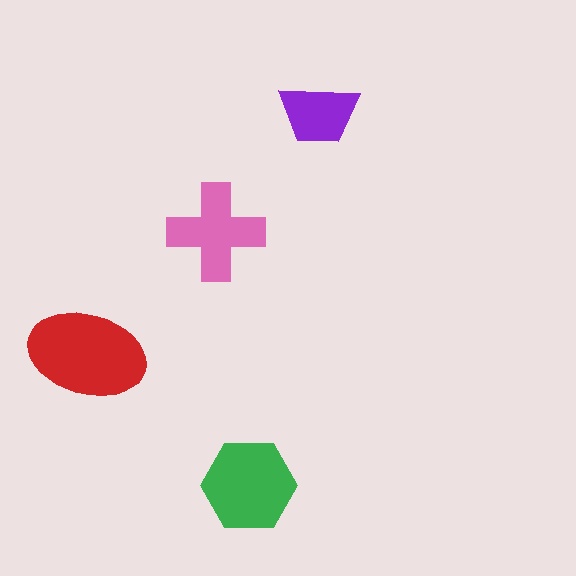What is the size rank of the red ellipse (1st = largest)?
1st.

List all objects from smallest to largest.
The purple trapezoid, the pink cross, the green hexagon, the red ellipse.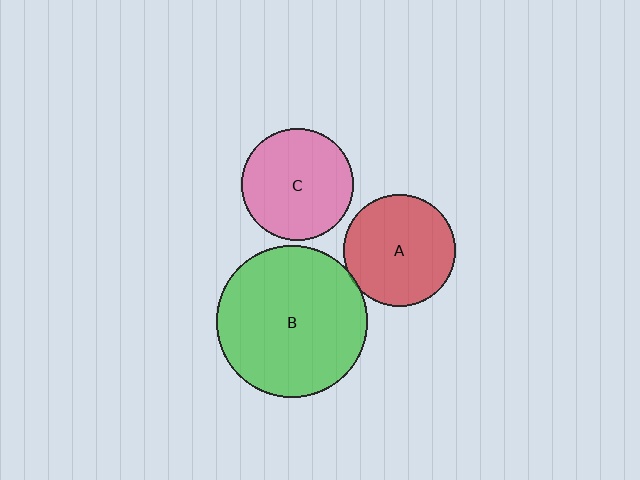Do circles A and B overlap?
Yes.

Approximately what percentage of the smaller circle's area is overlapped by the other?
Approximately 5%.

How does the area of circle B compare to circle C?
Approximately 1.8 times.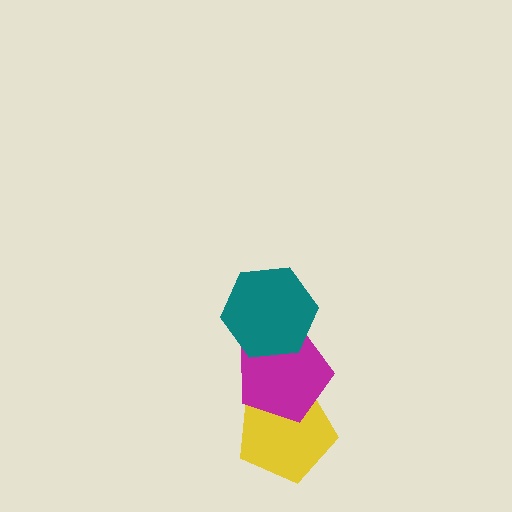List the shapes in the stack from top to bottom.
From top to bottom: the teal hexagon, the magenta pentagon, the yellow pentagon.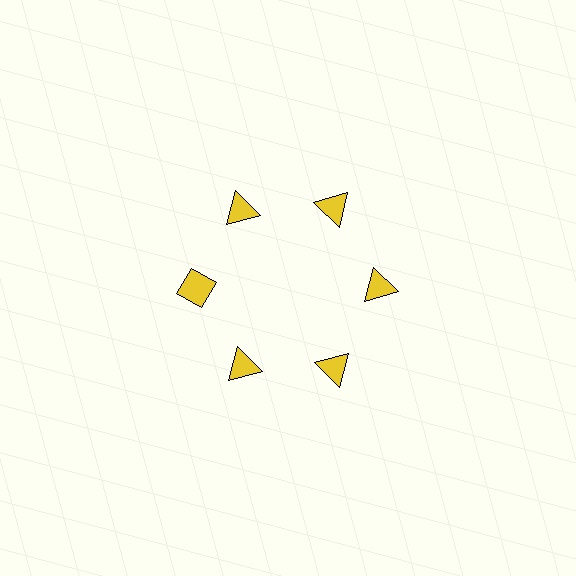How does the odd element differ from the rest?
It has a different shape: diamond instead of triangle.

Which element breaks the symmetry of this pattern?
The yellow diamond at roughly the 9 o'clock position breaks the symmetry. All other shapes are yellow triangles.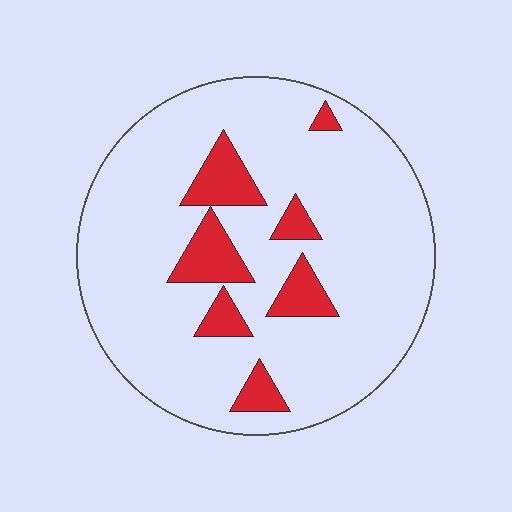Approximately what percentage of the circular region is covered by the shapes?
Approximately 15%.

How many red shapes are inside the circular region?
7.